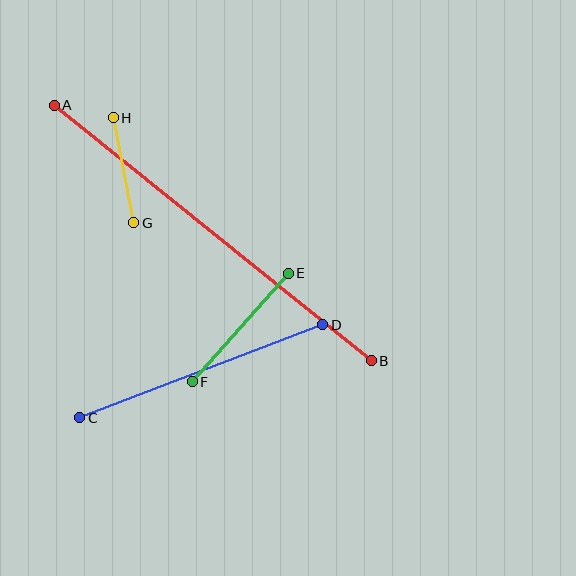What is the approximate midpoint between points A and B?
The midpoint is at approximately (213, 233) pixels.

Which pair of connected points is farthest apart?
Points A and B are farthest apart.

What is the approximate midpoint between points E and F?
The midpoint is at approximately (240, 327) pixels.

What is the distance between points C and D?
The distance is approximately 260 pixels.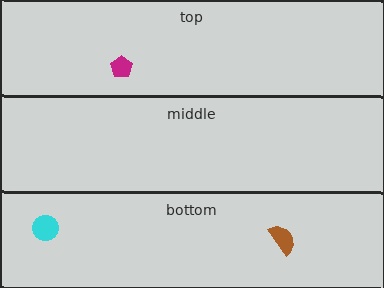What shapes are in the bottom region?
The cyan circle, the brown semicircle.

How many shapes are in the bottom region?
2.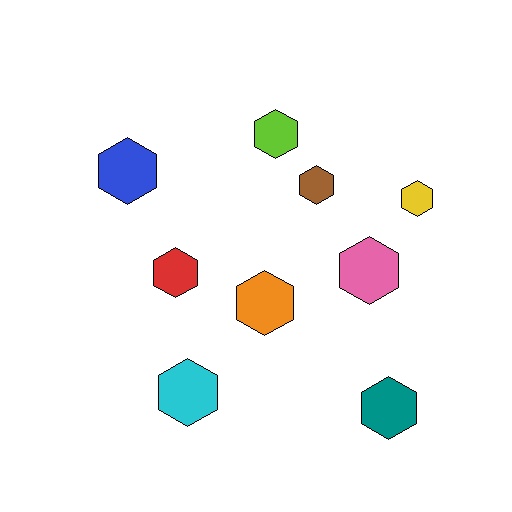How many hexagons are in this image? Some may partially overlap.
There are 9 hexagons.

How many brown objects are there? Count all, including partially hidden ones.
There is 1 brown object.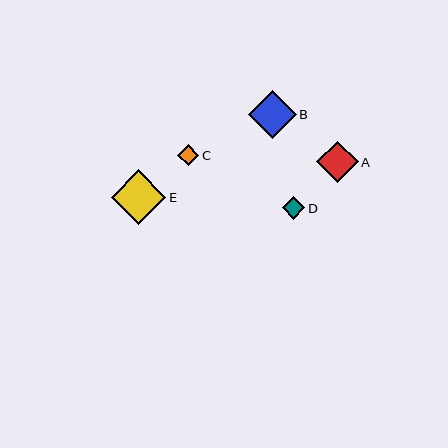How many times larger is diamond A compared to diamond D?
Diamond A is approximately 1.8 times the size of diamond D.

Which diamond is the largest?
Diamond E is the largest with a size of approximately 54 pixels.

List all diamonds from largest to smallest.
From largest to smallest: E, B, A, D, C.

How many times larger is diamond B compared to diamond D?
Diamond B is approximately 2.1 times the size of diamond D.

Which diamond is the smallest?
Diamond C is the smallest with a size of approximately 21 pixels.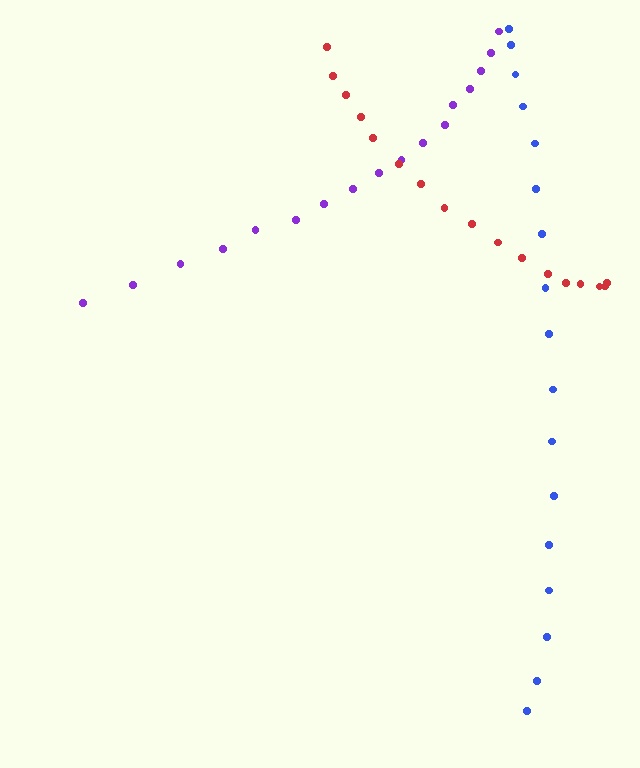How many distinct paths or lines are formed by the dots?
There are 3 distinct paths.